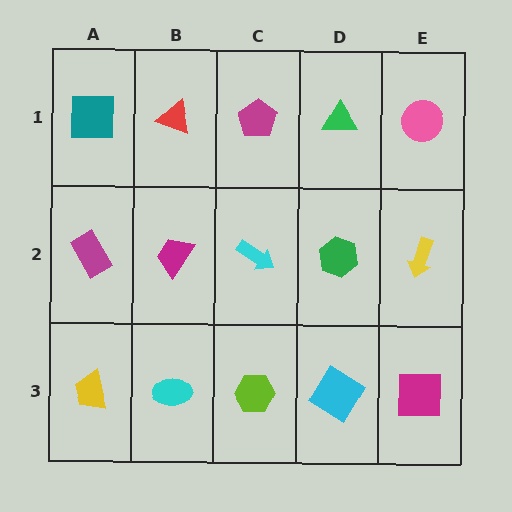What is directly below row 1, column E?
A yellow arrow.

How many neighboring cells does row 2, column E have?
3.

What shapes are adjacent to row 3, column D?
A green hexagon (row 2, column D), a lime hexagon (row 3, column C), a magenta square (row 3, column E).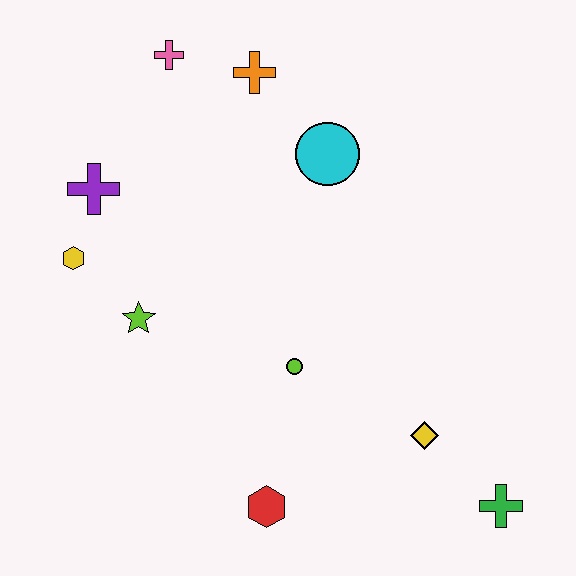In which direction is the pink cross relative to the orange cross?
The pink cross is to the left of the orange cross.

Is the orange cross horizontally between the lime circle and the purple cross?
Yes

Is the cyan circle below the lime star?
No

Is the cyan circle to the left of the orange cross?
No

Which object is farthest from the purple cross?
The green cross is farthest from the purple cross.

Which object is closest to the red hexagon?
The lime circle is closest to the red hexagon.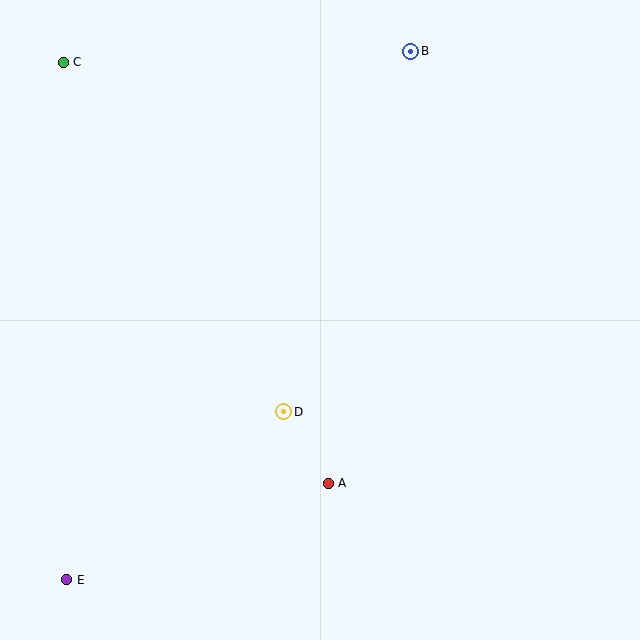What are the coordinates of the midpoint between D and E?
The midpoint between D and E is at (175, 496).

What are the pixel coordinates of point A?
Point A is at (328, 483).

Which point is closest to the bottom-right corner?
Point A is closest to the bottom-right corner.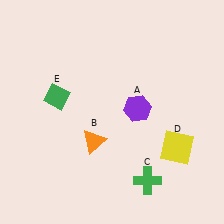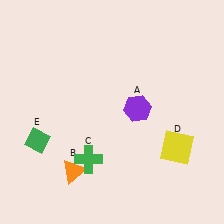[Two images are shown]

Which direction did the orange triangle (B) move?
The orange triangle (B) moved down.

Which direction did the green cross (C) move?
The green cross (C) moved left.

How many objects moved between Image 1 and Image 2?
3 objects moved between the two images.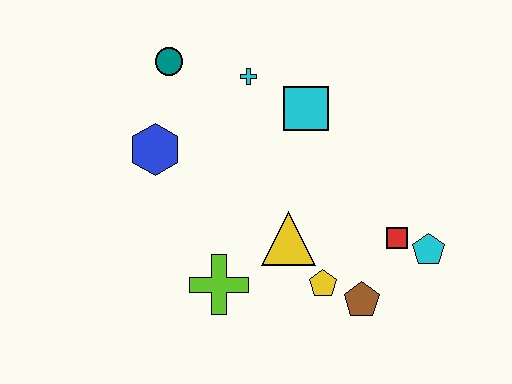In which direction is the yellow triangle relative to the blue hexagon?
The yellow triangle is to the right of the blue hexagon.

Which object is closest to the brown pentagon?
The yellow pentagon is closest to the brown pentagon.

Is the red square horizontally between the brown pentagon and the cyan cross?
No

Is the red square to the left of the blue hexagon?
No